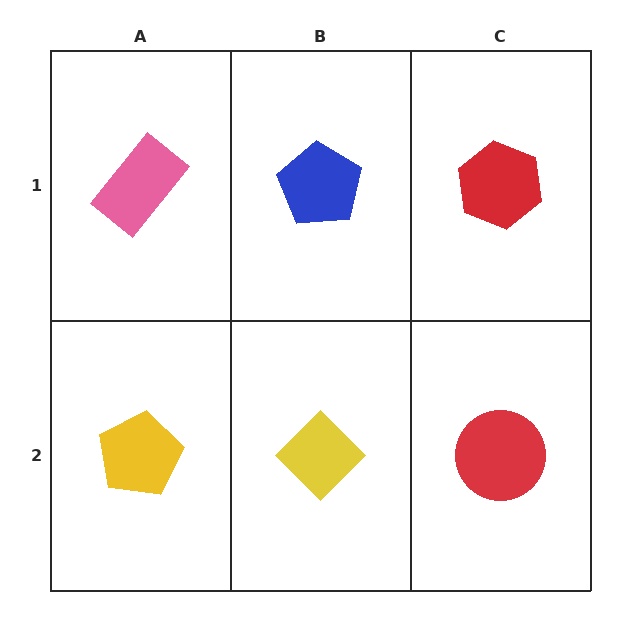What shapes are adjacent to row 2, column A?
A pink rectangle (row 1, column A), a yellow diamond (row 2, column B).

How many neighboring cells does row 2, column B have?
3.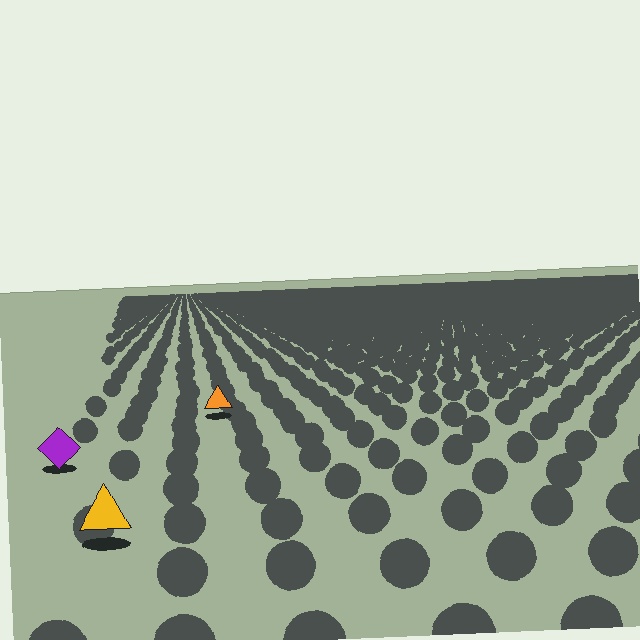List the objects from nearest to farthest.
From nearest to farthest: the yellow triangle, the purple diamond, the orange triangle.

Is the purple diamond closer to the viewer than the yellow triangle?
No. The yellow triangle is closer — you can tell from the texture gradient: the ground texture is coarser near it.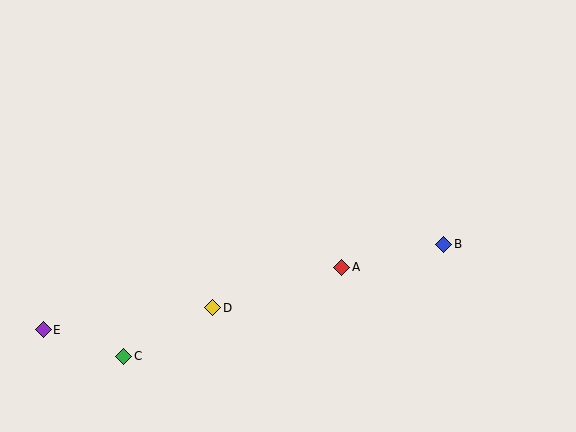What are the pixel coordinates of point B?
Point B is at (444, 244).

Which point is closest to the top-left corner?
Point E is closest to the top-left corner.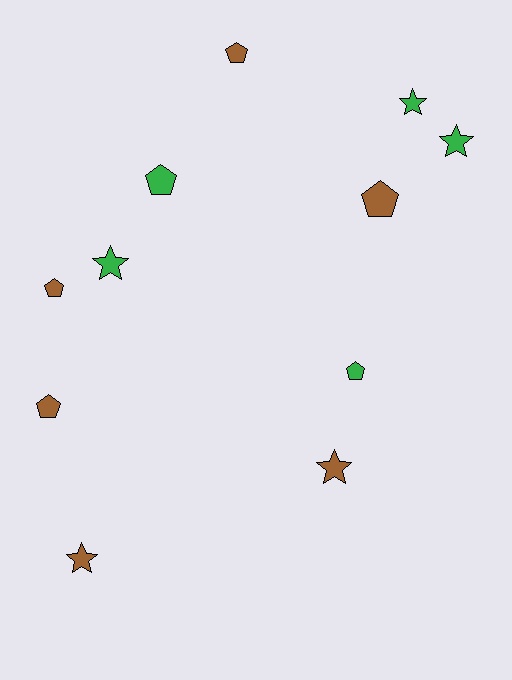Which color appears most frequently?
Brown, with 6 objects.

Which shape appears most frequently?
Pentagon, with 6 objects.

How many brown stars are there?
There are 2 brown stars.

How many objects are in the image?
There are 11 objects.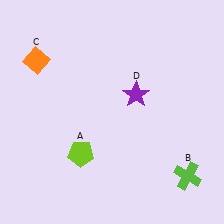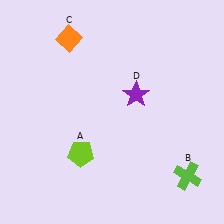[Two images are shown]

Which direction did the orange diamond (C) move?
The orange diamond (C) moved right.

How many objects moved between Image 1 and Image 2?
1 object moved between the two images.